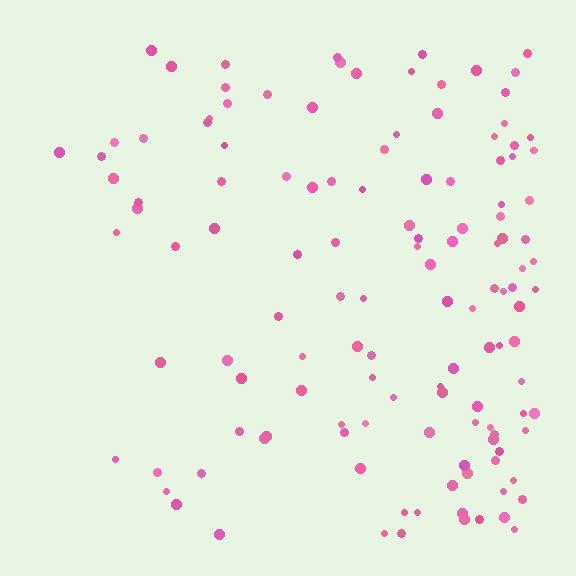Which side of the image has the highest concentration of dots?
The right.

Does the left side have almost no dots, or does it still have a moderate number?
Still a moderate number, just noticeably fewer than the right.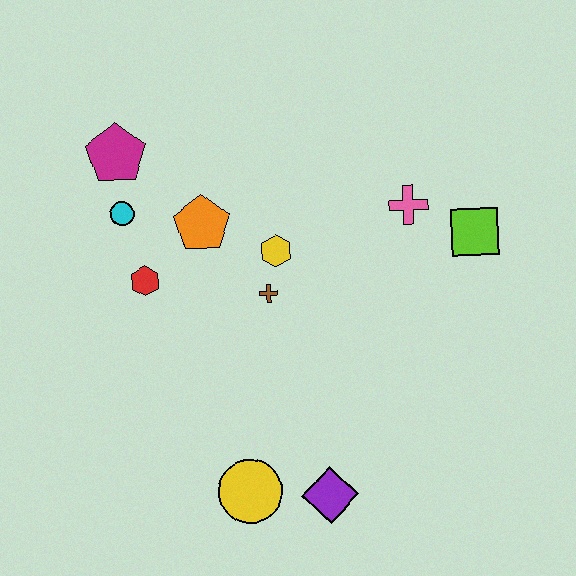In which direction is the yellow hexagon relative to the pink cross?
The yellow hexagon is to the left of the pink cross.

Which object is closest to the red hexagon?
The cyan circle is closest to the red hexagon.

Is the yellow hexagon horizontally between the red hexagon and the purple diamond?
Yes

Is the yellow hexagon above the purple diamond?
Yes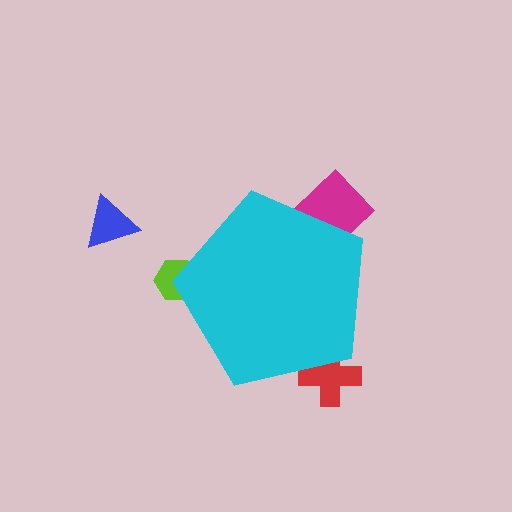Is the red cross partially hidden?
Yes, the red cross is partially hidden behind the cyan pentagon.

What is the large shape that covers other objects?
A cyan pentagon.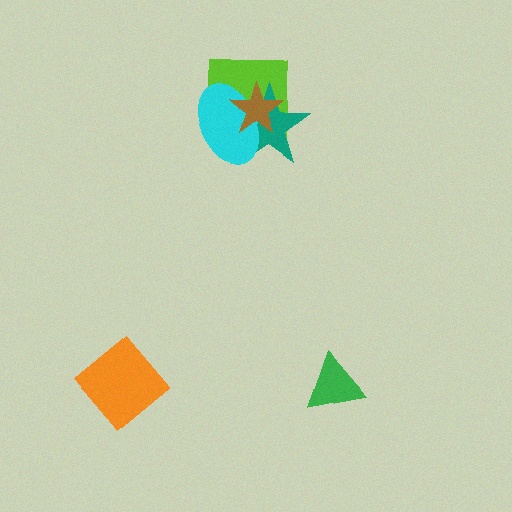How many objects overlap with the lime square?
3 objects overlap with the lime square.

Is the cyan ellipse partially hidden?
Yes, it is partially covered by another shape.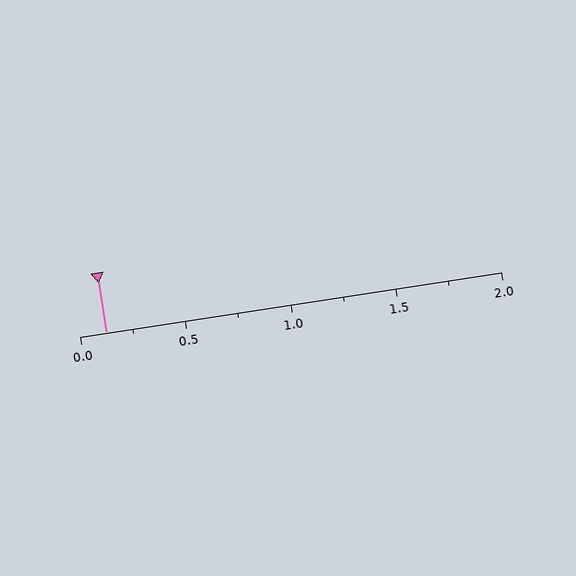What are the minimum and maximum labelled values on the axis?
The axis runs from 0.0 to 2.0.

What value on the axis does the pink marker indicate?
The marker indicates approximately 0.12.